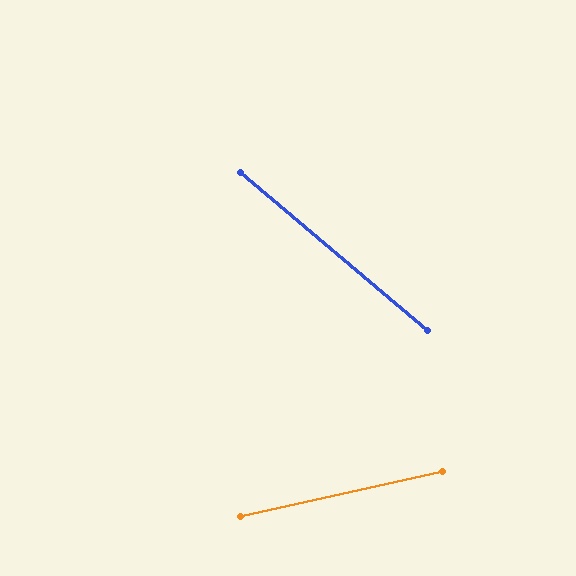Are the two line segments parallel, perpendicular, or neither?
Neither parallel nor perpendicular — they differ by about 53°.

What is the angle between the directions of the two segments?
Approximately 53 degrees.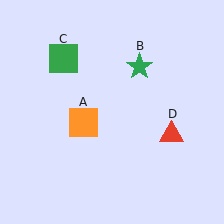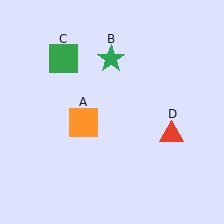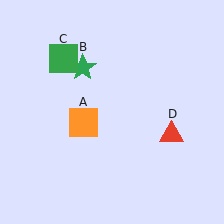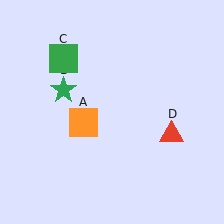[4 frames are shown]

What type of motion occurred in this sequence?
The green star (object B) rotated counterclockwise around the center of the scene.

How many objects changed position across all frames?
1 object changed position: green star (object B).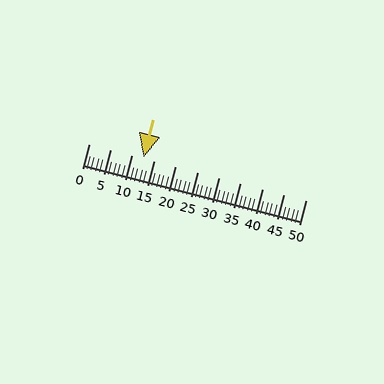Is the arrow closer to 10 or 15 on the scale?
The arrow is closer to 15.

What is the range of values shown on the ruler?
The ruler shows values from 0 to 50.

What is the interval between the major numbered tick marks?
The major tick marks are spaced 5 units apart.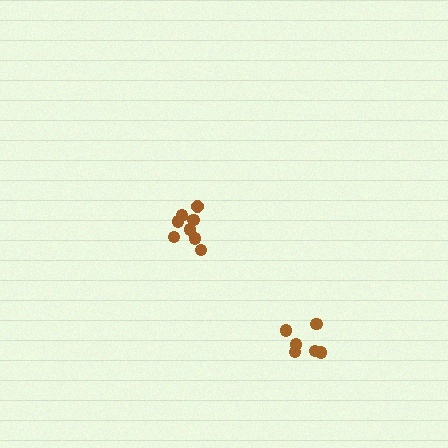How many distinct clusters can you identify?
There are 2 distinct clusters.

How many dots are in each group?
Group 1: 8 dots, Group 2: 6 dots (14 total).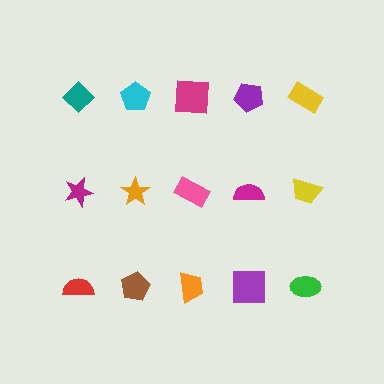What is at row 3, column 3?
An orange trapezoid.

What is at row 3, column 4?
A purple square.